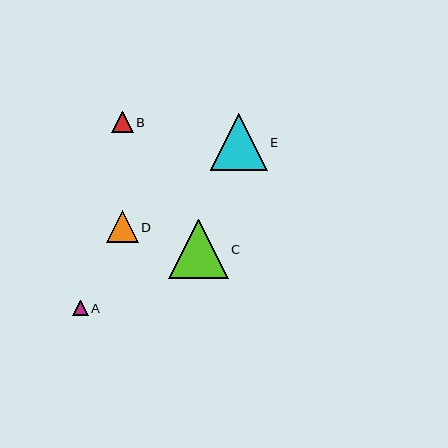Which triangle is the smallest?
Triangle A is the smallest with a size of approximately 15 pixels.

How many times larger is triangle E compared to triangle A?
Triangle E is approximately 3.8 times the size of triangle A.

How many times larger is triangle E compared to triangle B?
Triangle E is approximately 2.6 times the size of triangle B.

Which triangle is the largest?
Triangle C is the largest with a size of approximately 60 pixels.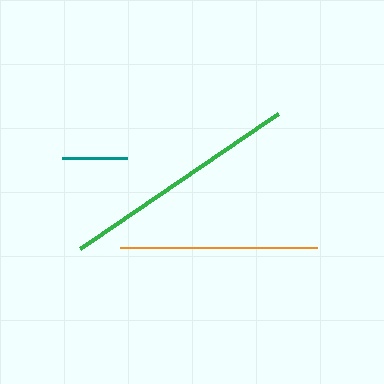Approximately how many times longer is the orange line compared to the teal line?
The orange line is approximately 3.0 times the length of the teal line.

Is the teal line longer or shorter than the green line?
The green line is longer than the teal line.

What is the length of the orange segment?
The orange segment is approximately 197 pixels long.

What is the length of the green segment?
The green segment is approximately 239 pixels long.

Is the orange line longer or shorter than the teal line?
The orange line is longer than the teal line.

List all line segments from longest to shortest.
From longest to shortest: green, orange, teal.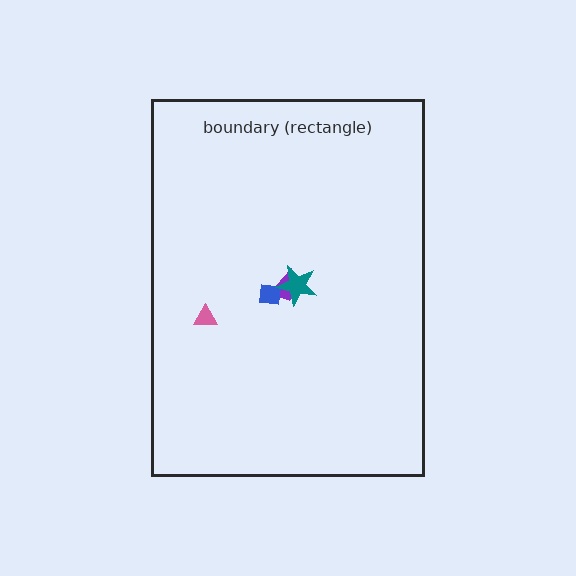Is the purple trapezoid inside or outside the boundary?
Inside.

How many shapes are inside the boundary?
4 inside, 0 outside.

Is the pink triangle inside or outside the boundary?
Inside.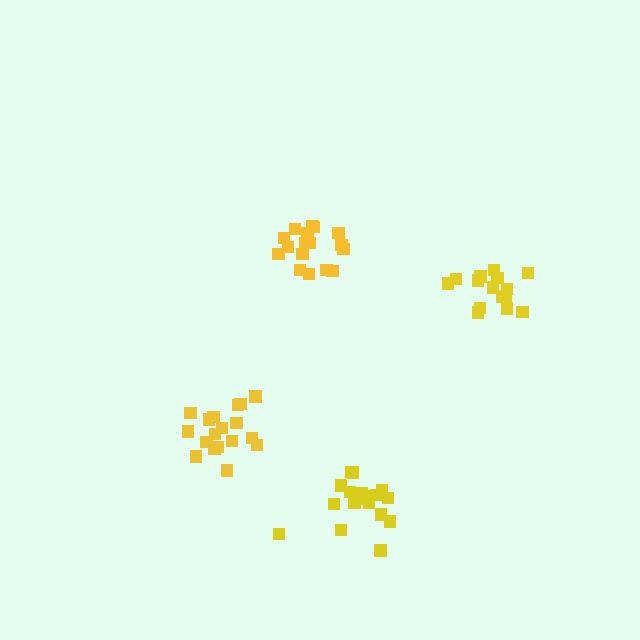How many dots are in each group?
Group 1: 18 dots, Group 2: 19 dots, Group 3: 18 dots, Group 4: 16 dots (71 total).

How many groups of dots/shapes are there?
There are 4 groups.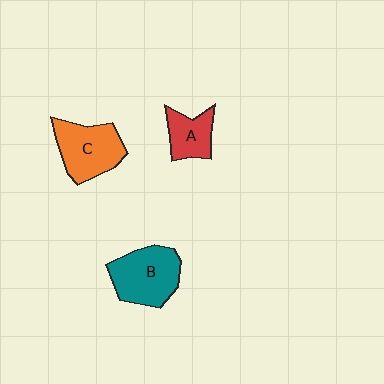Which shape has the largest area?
Shape B (teal).